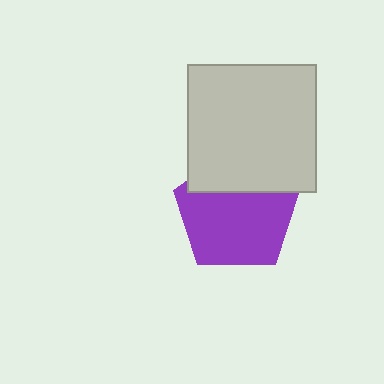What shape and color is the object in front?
The object in front is a light gray square.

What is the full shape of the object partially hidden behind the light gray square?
The partially hidden object is a purple pentagon.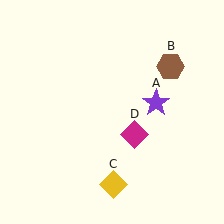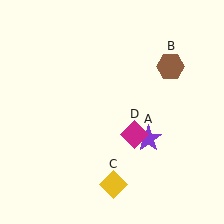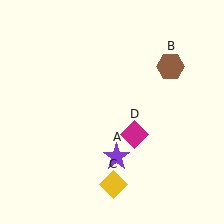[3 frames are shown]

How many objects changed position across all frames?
1 object changed position: purple star (object A).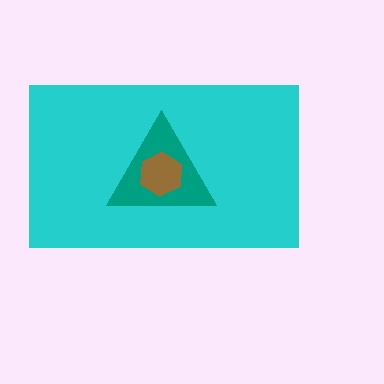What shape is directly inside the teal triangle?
The brown hexagon.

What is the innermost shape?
The brown hexagon.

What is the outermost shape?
The cyan rectangle.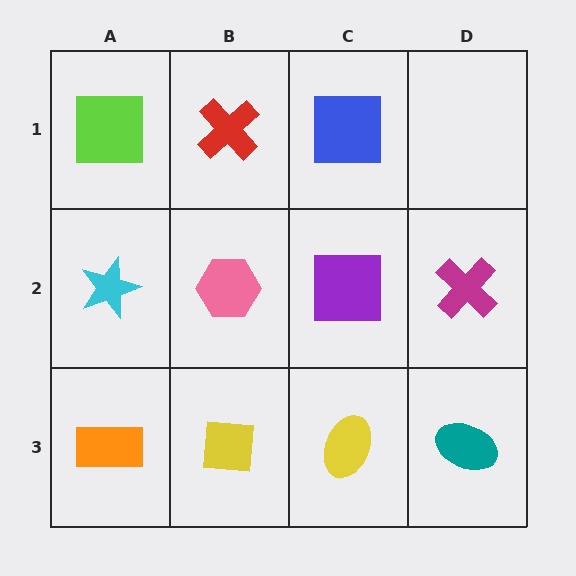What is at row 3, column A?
An orange rectangle.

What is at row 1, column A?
A lime square.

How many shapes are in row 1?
3 shapes.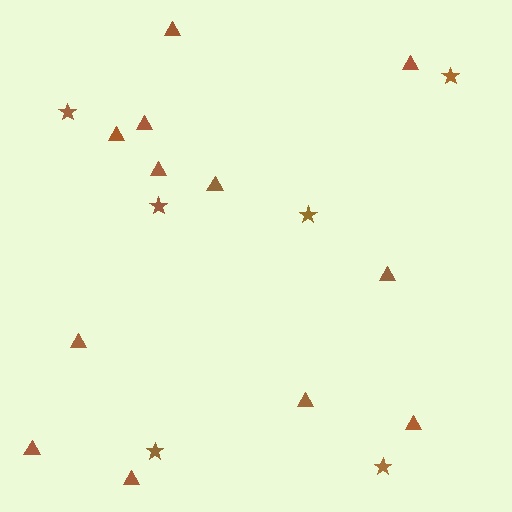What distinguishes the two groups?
There are 2 groups: one group of triangles (12) and one group of stars (6).